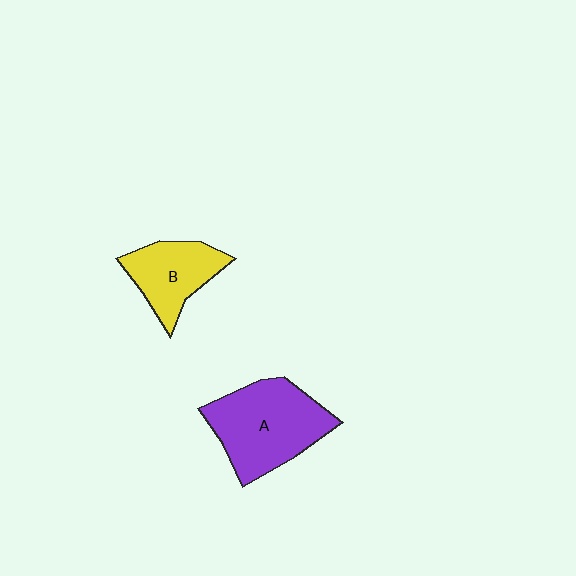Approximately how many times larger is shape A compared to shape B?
Approximately 1.6 times.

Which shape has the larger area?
Shape A (purple).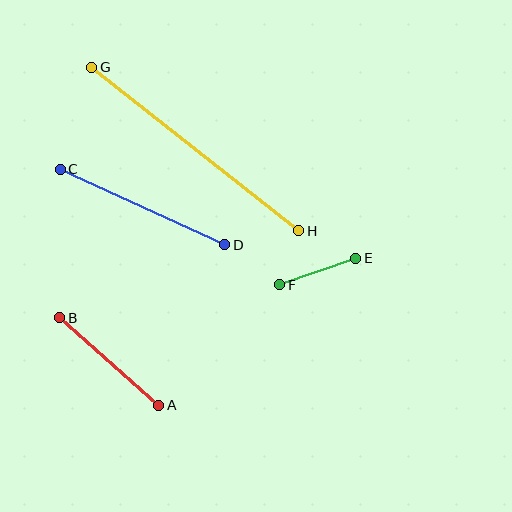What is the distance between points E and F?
The distance is approximately 81 pixels.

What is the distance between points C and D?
The distance is approximately 181 pixels.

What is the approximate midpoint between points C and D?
The midpoint is at approximately (143, 207) pixels.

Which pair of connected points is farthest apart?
Points G and H are farthest apart.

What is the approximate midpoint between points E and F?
The midpoint is at approximately (318, 271) pixels.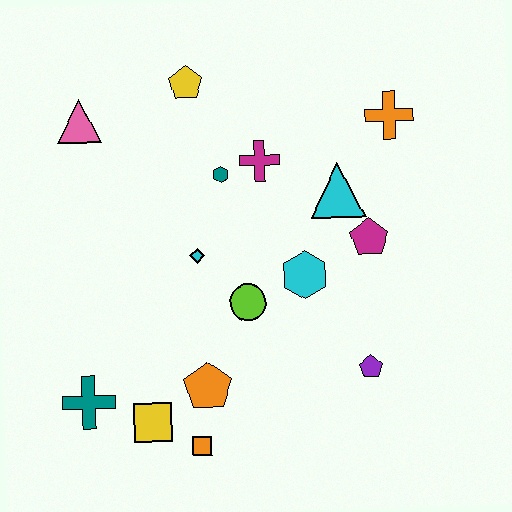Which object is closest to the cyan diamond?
The lime circle is closest to the cyan diamond.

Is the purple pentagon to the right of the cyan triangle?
Yes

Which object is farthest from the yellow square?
The orange cross is farthest from the yellow square.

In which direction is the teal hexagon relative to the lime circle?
The teal hexagon is above the lime circle.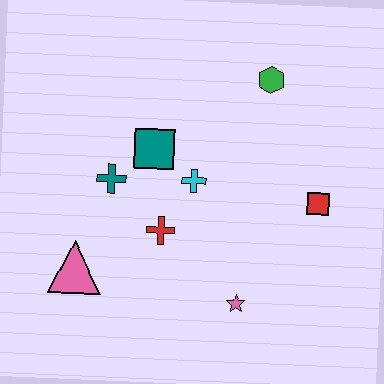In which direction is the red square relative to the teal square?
The red square is to the right of the teal square.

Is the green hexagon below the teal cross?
No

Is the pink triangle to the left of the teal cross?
Yes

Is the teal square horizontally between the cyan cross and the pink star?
No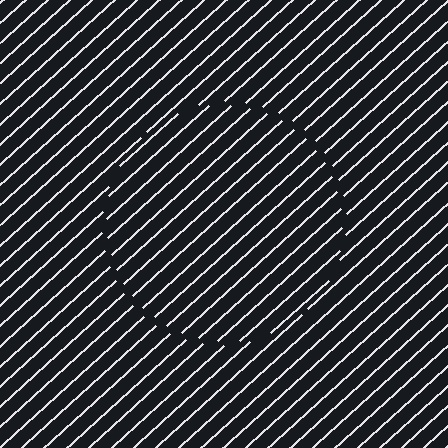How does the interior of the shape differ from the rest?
The interior of the shape contains the same grating, shifted by half a period — the contour is defined by the phase discontinuity where line-ends from the inner and outer gratings abut.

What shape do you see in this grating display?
An illusory circle. The interior of the shape contains the same grating, shifted by half a period — the contour is defined by the phase discontinuity where line-ends from the inner and outer gratings abut.